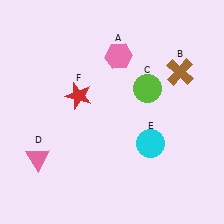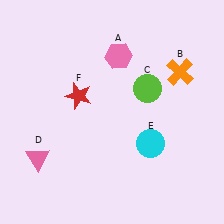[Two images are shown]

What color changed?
The cross (B) changed from brown in Image 1 to orange in Image 2.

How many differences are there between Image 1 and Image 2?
There is 1 difference between the two images.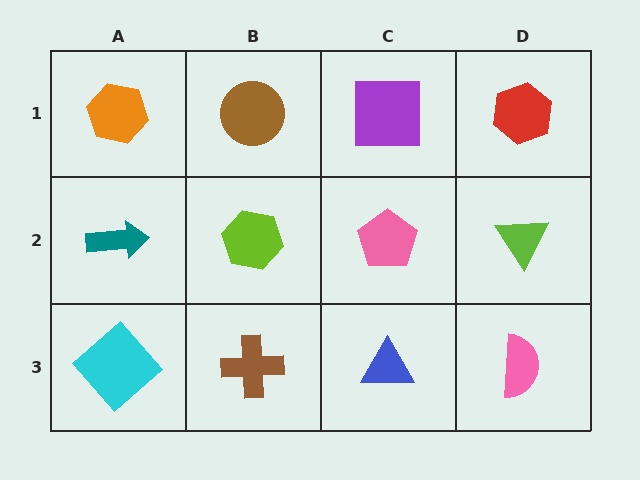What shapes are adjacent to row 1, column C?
A pink pentagon (row 2, column C), a brown circle (row 1, column B), a red hexagon (row 1, column D).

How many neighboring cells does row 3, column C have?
3.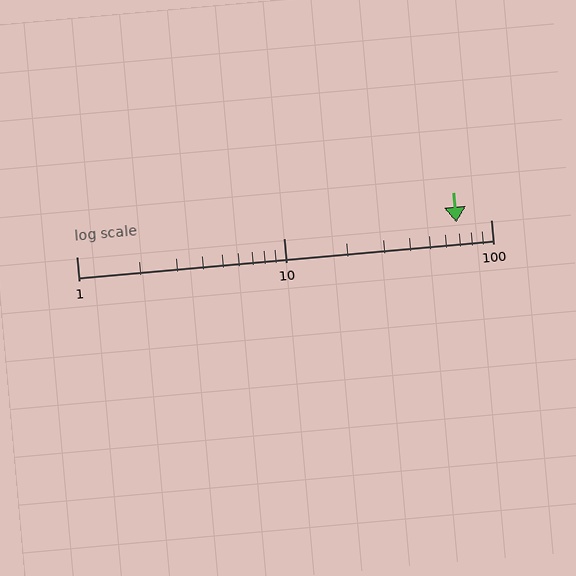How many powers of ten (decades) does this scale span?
The scale spans 2 decades, from 1 to 100.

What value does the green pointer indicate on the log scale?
The pointer indicates approximately 68.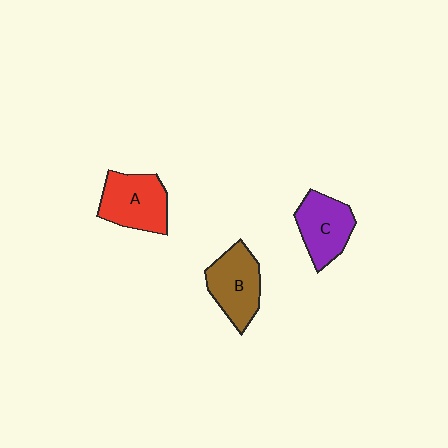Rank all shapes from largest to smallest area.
From largest to smallest: A (red), B (brown), C (purple).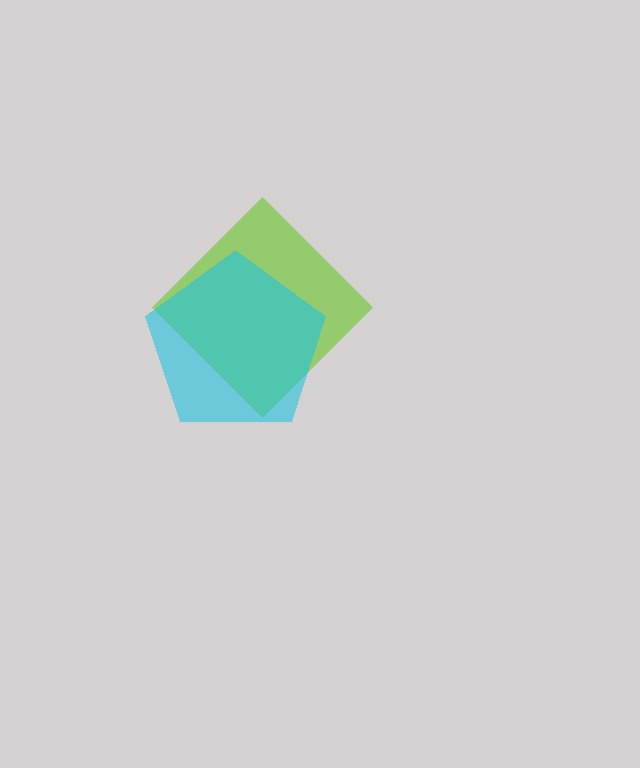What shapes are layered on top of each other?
The layered shapes are: a lime diamond, a cyan pentagon.